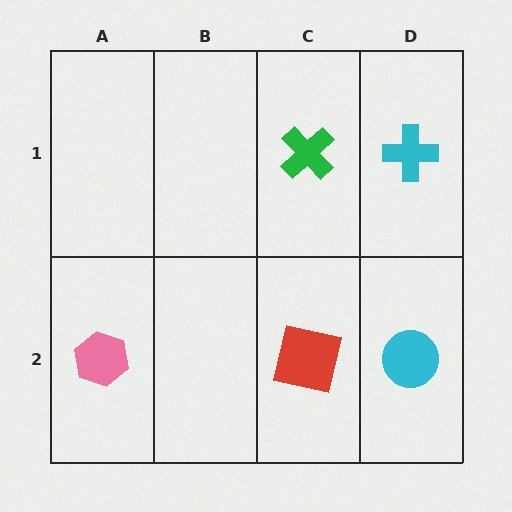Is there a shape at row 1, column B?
No, that cell is empty.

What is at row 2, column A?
A pink hexagon.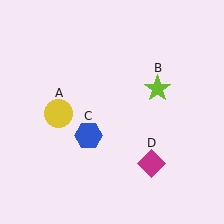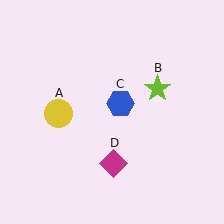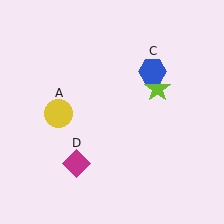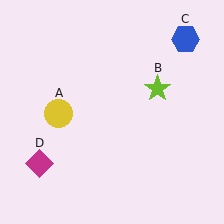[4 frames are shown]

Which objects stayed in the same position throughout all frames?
Yellow circle (object A) and lime star (object B) remained stationary.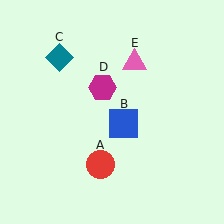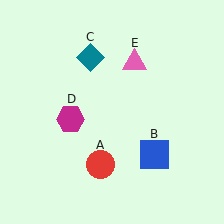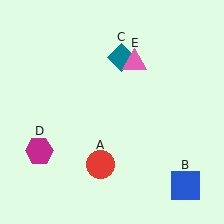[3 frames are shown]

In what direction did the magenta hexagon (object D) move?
The magenta hexagon (object D) moved down and to the left.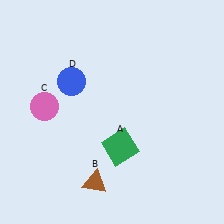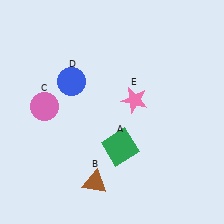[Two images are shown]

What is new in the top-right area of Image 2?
A pink star (E) was added in the top-right area of Image 2.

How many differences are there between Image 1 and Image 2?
There is 1 difference between the two images.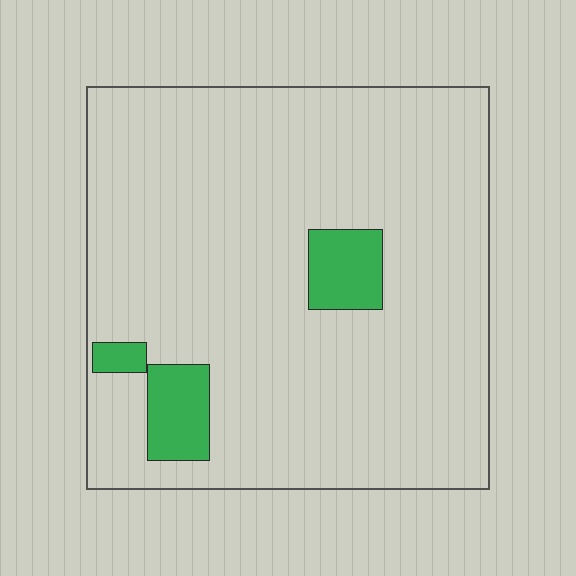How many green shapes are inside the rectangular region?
3.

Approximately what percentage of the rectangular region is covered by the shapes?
Approximately 10%.